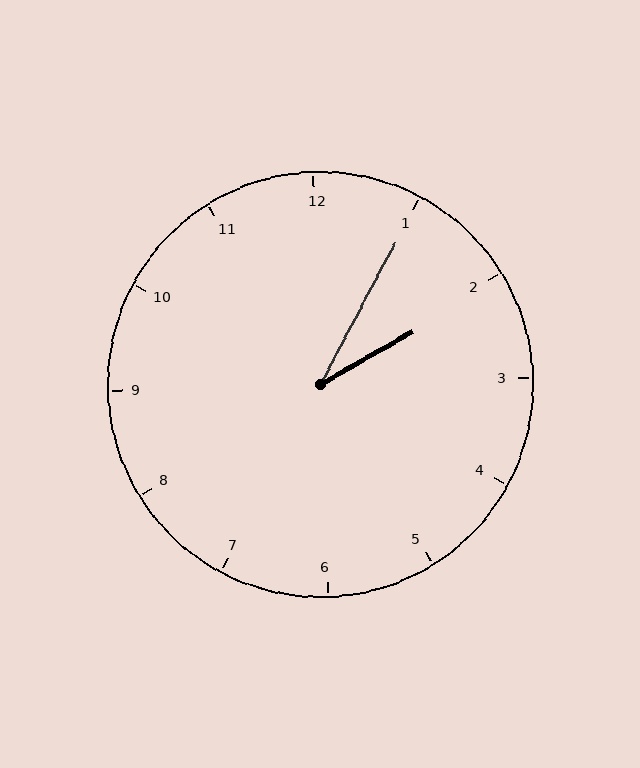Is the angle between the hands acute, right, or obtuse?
It is acute.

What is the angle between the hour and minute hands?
Approximately 32 degrees.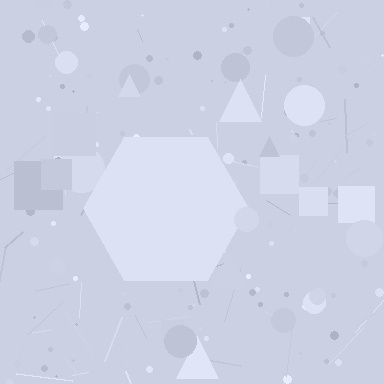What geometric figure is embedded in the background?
A hexagon is embedded in the background.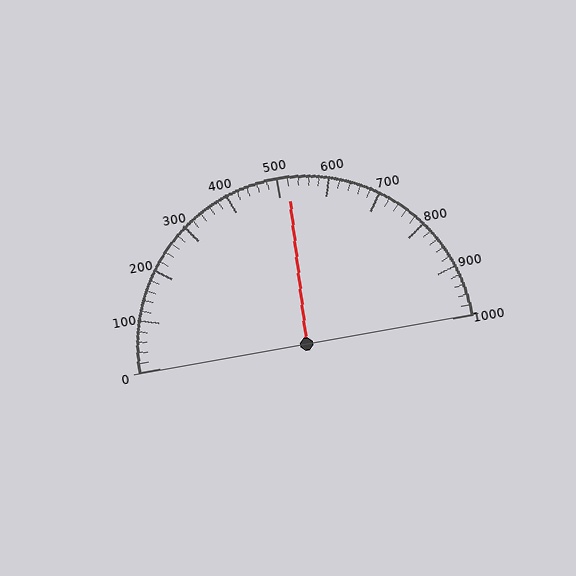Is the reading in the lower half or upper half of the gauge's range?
The reading is in the upper half of the range (0 to 1000).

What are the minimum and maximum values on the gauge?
The gauge ranges from 0 to 1000.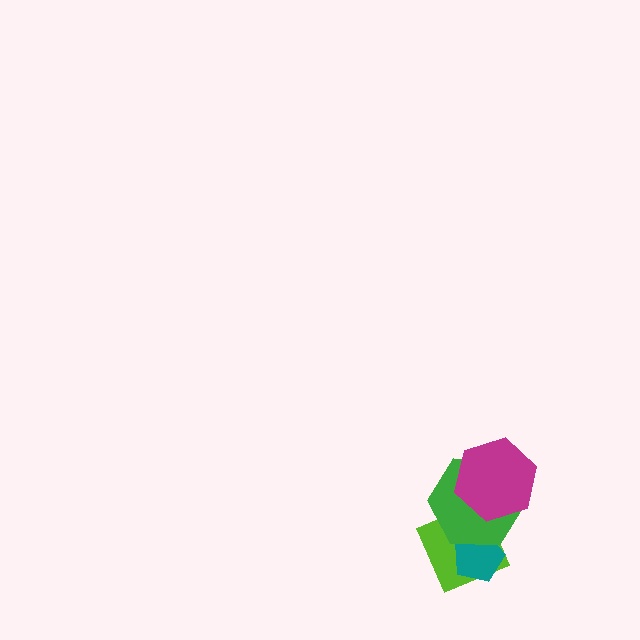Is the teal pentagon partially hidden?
Yes, it is partially covered by another shape.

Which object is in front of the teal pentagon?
The green hexagon is in front of the teal pentagon.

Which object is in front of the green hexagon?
The magenta hexagon is in front of the green hexagon.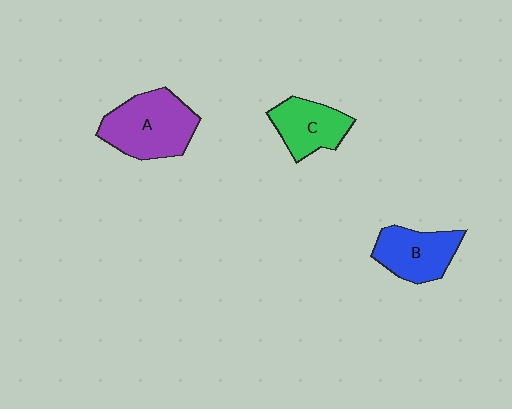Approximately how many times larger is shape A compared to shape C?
Approximately 1.5 times.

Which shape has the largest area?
Shape A (purple).